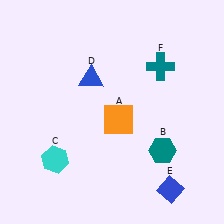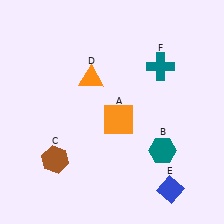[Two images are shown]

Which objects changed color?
C changed from cyan to brown. D changed from blue to orange.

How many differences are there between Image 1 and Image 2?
There are 2 differences between the two images.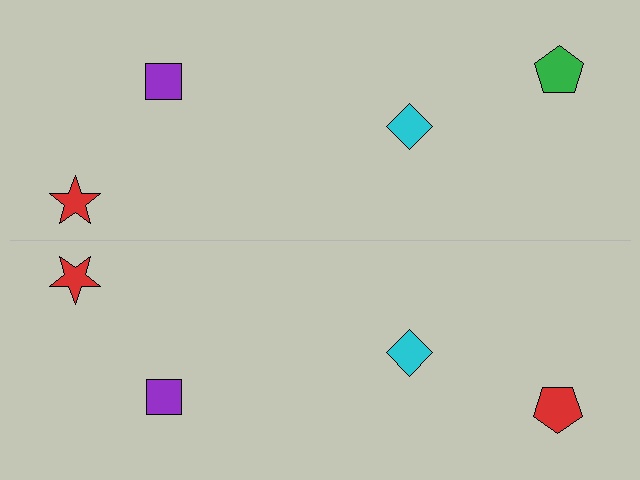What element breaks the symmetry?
The red pentagon on the bottom side breaks the symmetry — its mirror counterpart is green.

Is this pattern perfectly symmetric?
No, the pattern is not perfectly symmetric. The red pentagon on the bottom side breaks the symmetry — its mirror counterpart is green.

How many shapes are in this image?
There are 8 shapes in this image.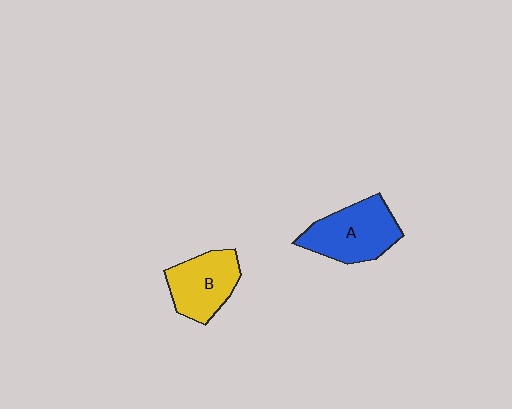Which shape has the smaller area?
Shape B (yellow).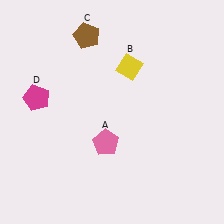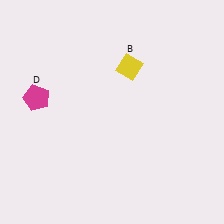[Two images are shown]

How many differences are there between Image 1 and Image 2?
There are 2 differences between the two images.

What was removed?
The brown pentagon (C), the pink pentagon (A) were removed in Image 2.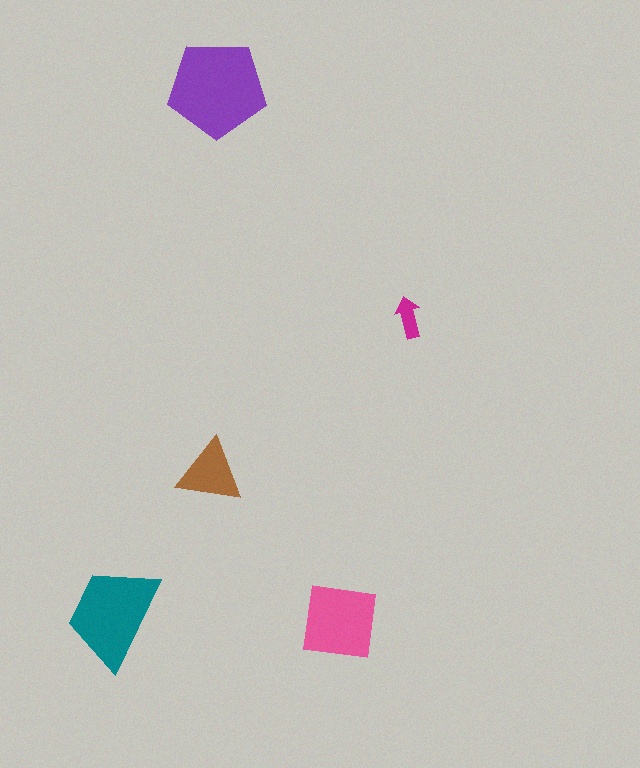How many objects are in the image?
There are 5 objects in the image.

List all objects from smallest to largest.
The magenta arrow, the brown triangle, the pink square, the teal trapezoid, the purple pentagon.